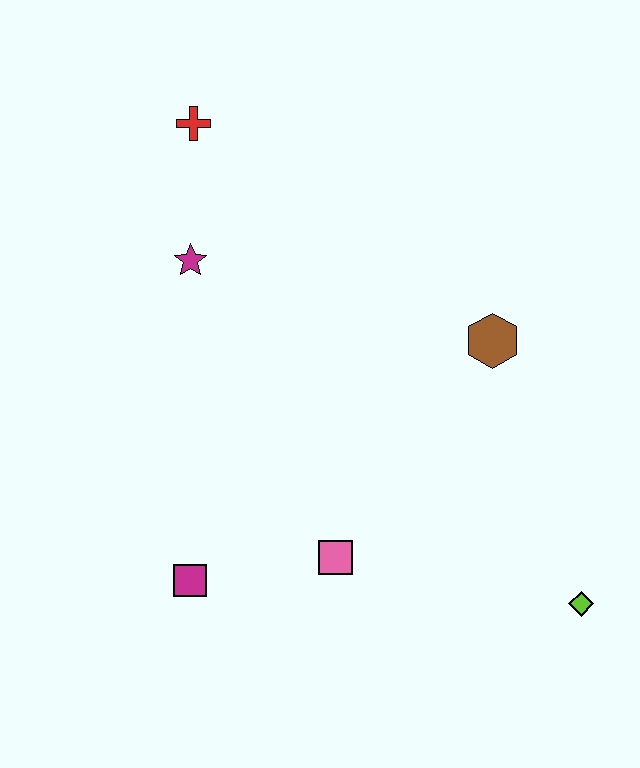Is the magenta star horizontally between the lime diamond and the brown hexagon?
No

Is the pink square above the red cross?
No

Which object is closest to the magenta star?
The red cross is closest to the magenta star.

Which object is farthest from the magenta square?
The red cross is farthest from the magenta square.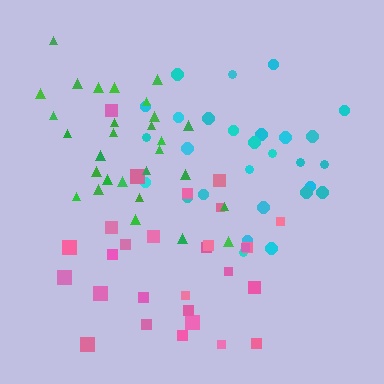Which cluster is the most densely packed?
Green.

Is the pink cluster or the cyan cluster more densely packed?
Pink.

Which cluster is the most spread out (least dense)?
Cyan.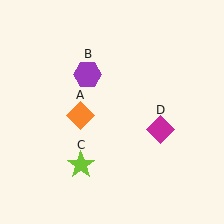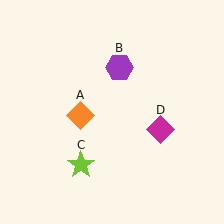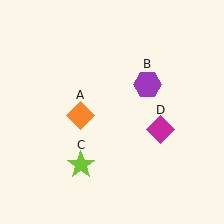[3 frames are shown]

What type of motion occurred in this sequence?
The purple hexagon (object B) rotated clockwise around the center of the scene.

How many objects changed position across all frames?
1 object changed position: purple hexagon (object B).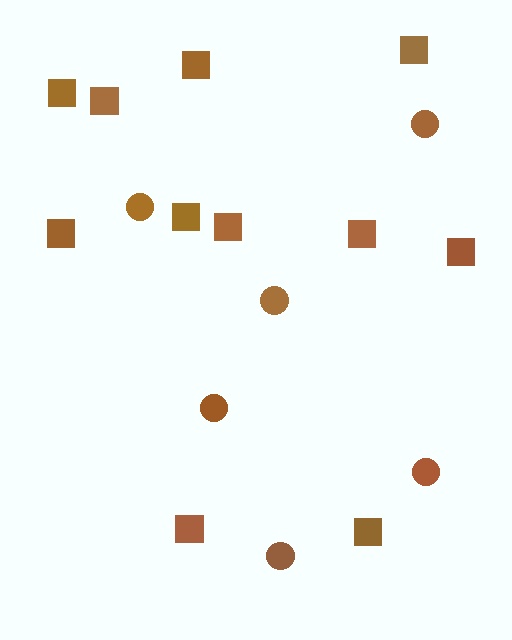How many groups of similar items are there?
There are 2 groups: one group of squares (11) and one group of circles (6).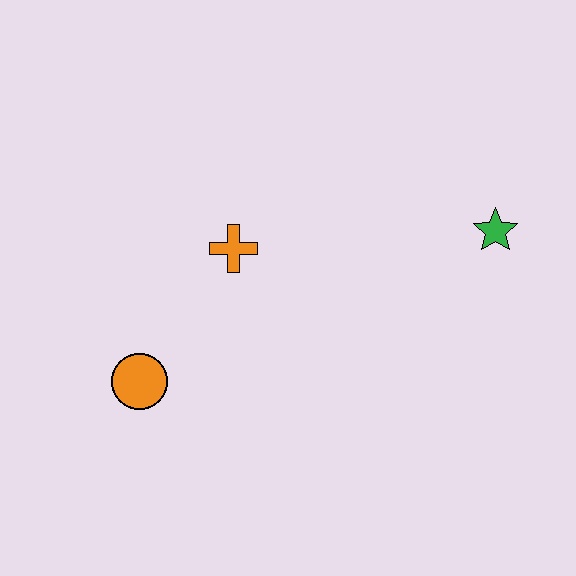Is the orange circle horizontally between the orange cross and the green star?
No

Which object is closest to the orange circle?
The orange cross is closest to the orange circle.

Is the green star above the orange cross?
Yes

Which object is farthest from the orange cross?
The green star is farthest from the orange cross.